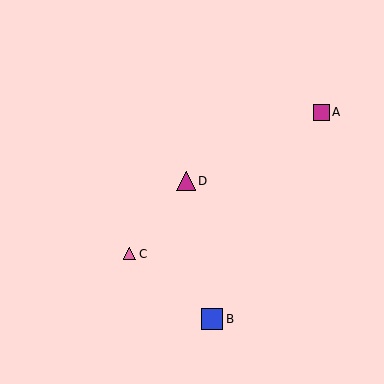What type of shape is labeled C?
Shape C is a pink triangle.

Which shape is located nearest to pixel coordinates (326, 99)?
The magenta square (labeled A) at (322, 112) is nearest to that location.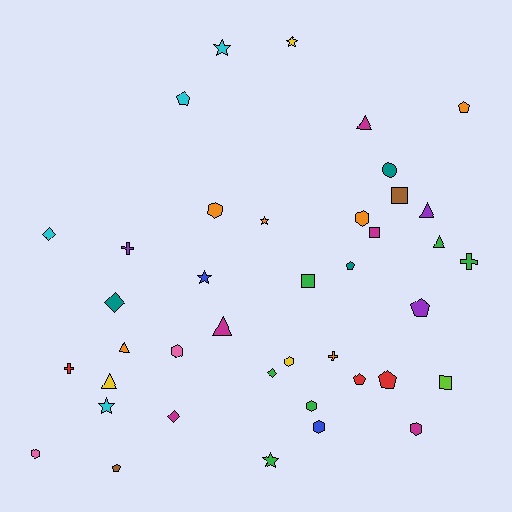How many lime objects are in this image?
There is 1 lime object.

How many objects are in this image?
There are 40 objects.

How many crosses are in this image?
There are 4 crosses.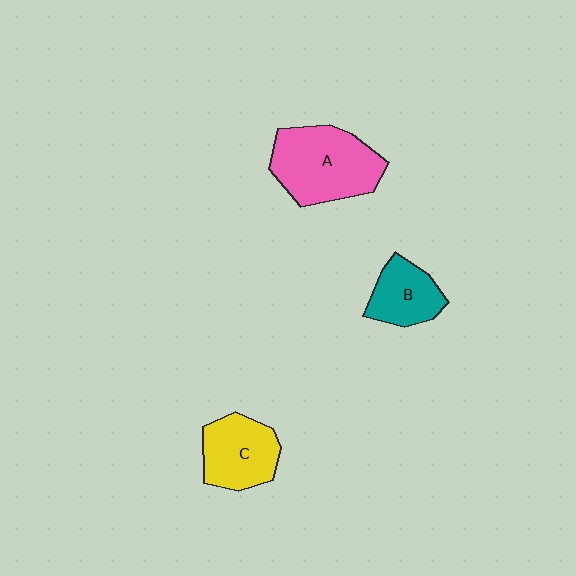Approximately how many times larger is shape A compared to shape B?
Approximately 1.8 times.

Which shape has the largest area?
Shape A (pink).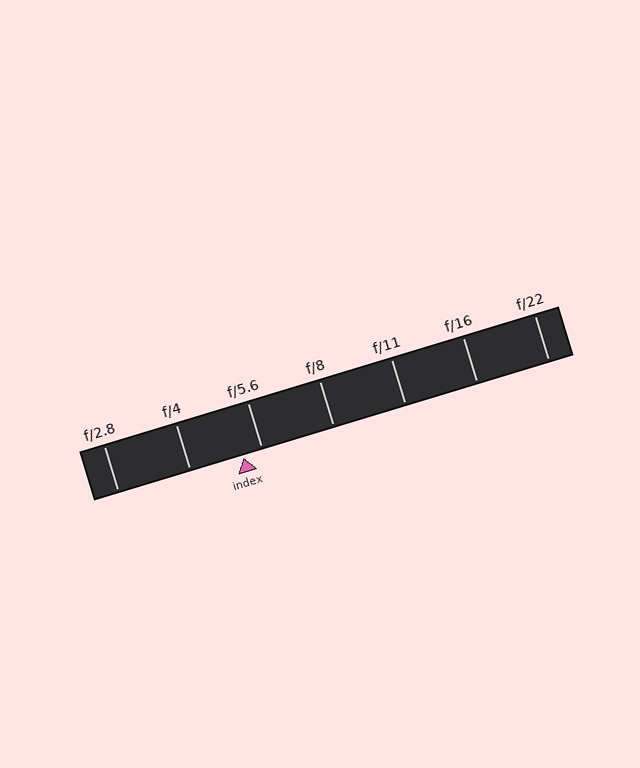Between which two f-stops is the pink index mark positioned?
The index mark is between f/4 and f/5.6.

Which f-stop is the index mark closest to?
The index mark is closest to f/5.6.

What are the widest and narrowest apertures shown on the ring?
The widest aperture shown is f/2.8 and the narrowest is f/22.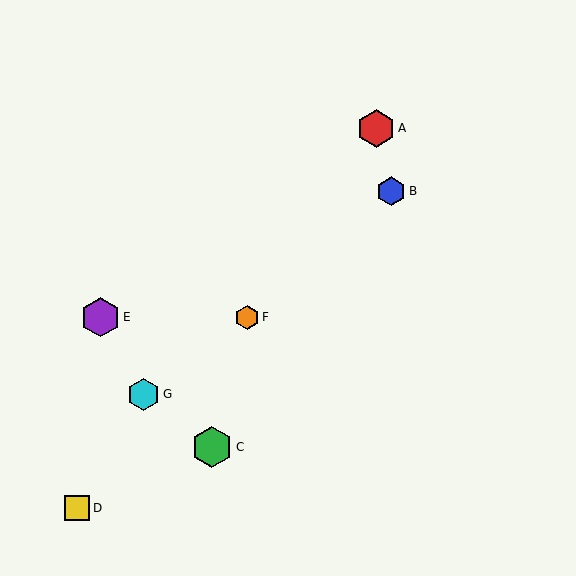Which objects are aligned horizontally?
Objects E, F are aligned horizontally.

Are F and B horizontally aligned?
No, F is at y≈317 and B is at y≈191.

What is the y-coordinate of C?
Object C is at y≈447.